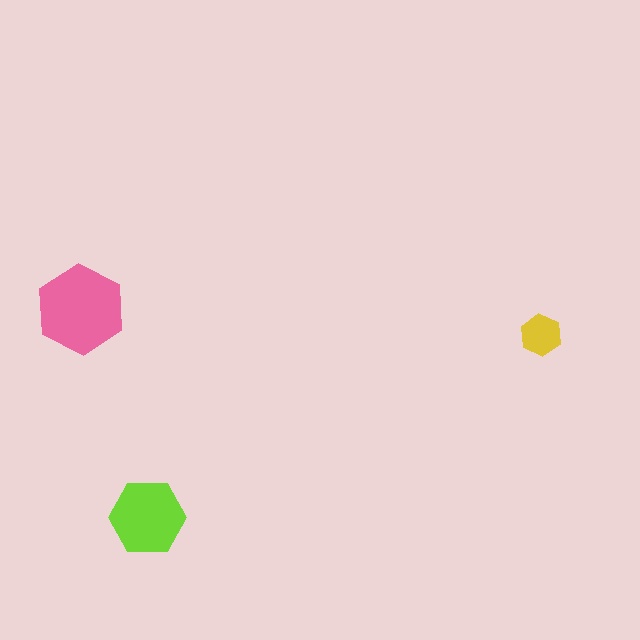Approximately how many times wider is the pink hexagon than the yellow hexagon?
About 2 times wider.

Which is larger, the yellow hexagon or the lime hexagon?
The lime one.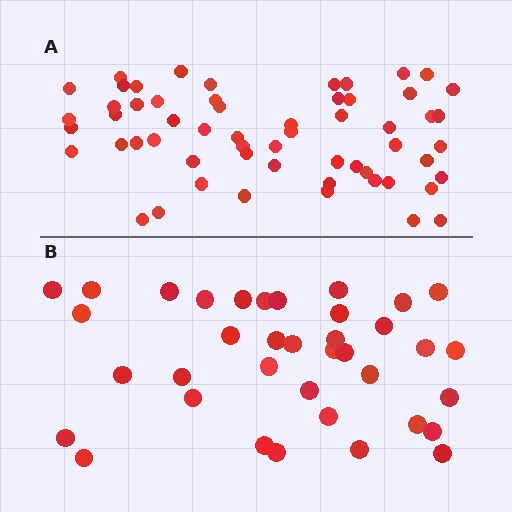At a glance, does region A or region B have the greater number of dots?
Region A (the top region) has more dots.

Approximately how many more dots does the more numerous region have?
Region A has approximately 20 more dots than region B.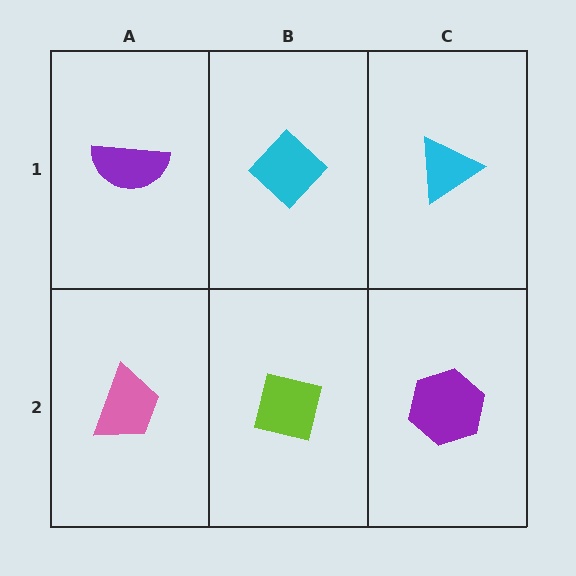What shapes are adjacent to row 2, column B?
A cyan diamond (row 1, column B), a pink trapezoid (row 2, column A), a purple hexagon (row 2, column C).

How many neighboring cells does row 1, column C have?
2.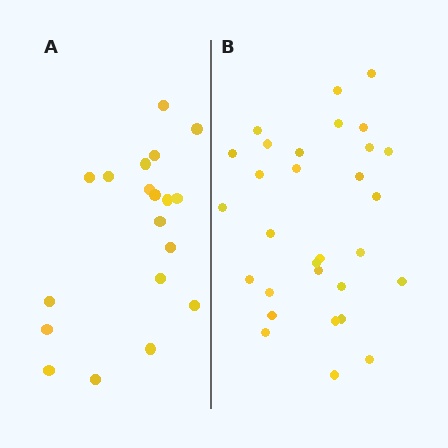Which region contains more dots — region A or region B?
Region B (the right region) has more dots.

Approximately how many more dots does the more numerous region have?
Region B has roughly 12 or so more dots than region A.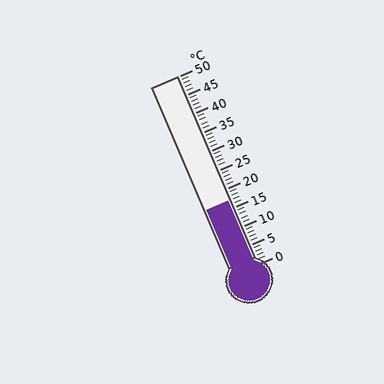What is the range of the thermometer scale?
The thermometer scale ranges from 0°C to 50°C.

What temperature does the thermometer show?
The thermometer shows approximately 17°C.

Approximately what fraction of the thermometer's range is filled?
The thermometer is filled to approximately 35% of its range.